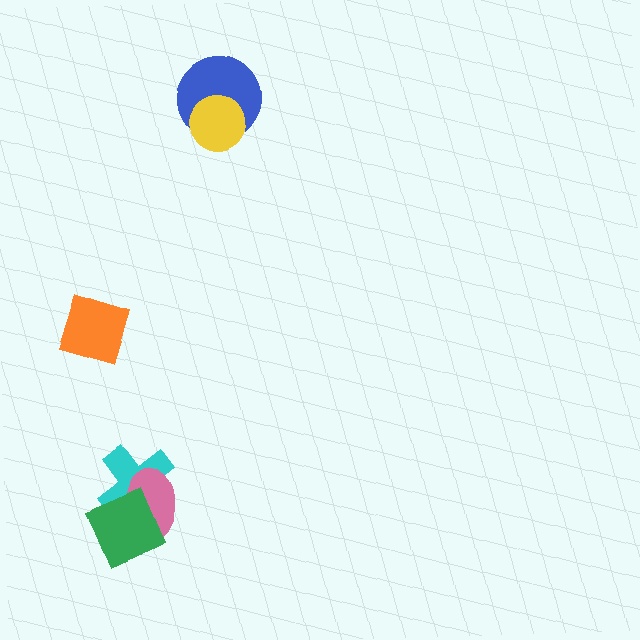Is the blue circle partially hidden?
Yes, it is partially covered by another shape.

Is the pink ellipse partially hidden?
Yes, it is partially covered by another shape.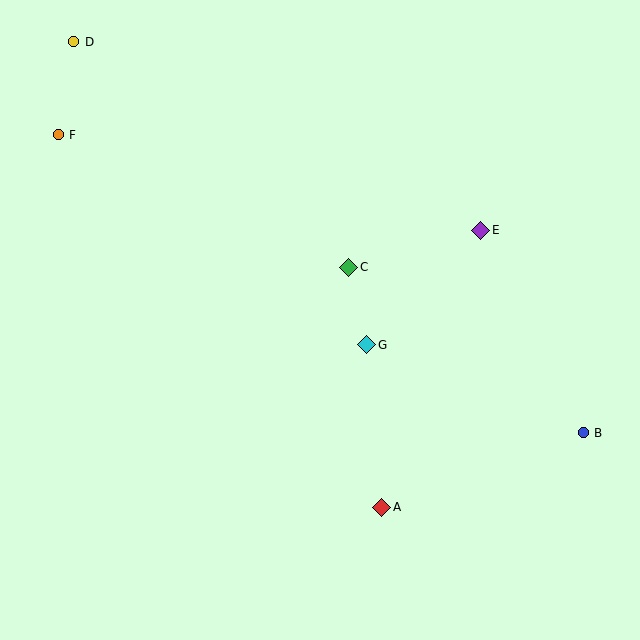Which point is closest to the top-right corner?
Point E is closest to the top-right corner.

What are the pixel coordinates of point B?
Point B is at (583, 433).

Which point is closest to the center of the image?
Point G at (367, 345) is closest to the center.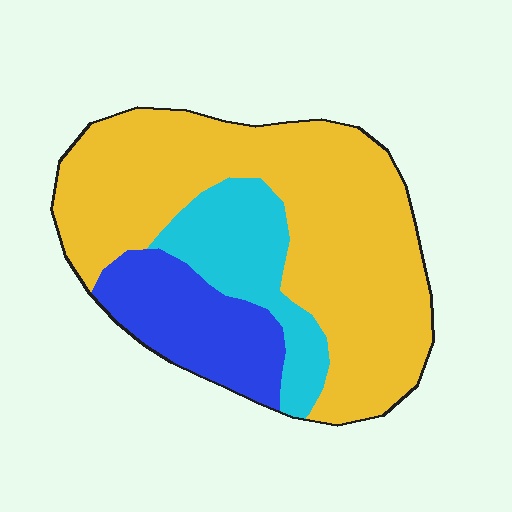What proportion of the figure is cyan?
Cyan covers roughly 20% of the figure.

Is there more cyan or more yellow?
Yellow.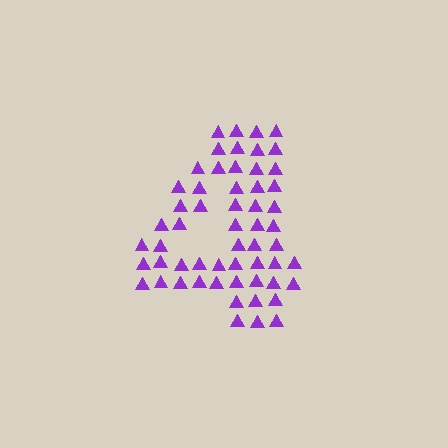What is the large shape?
The large shape is the digit 4.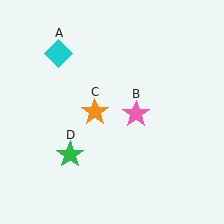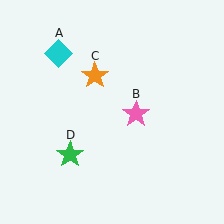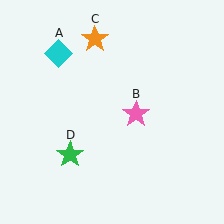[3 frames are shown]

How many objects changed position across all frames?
1 object changed position: orange star (object C).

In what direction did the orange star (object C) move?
The orange star (object C) moved up.